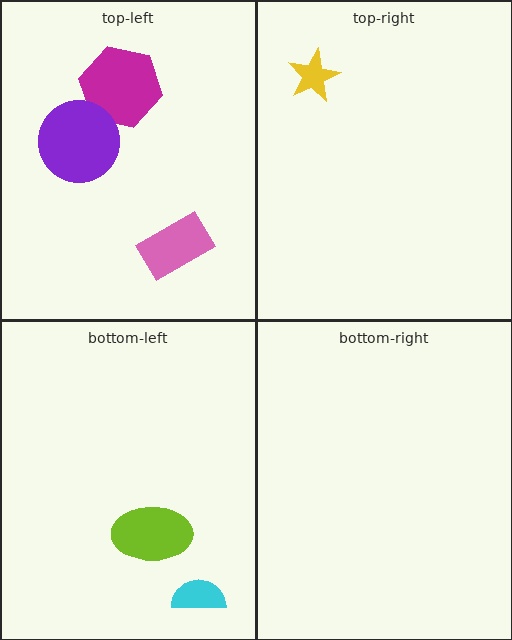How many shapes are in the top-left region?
3.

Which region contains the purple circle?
The top-left region.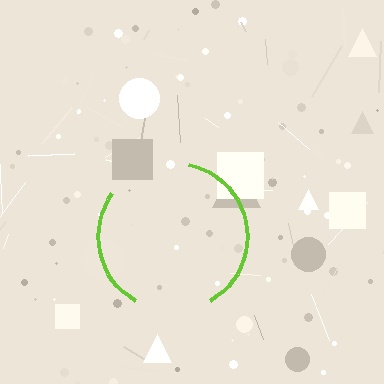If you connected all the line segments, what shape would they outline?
They would outline a circle.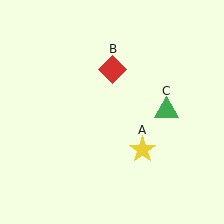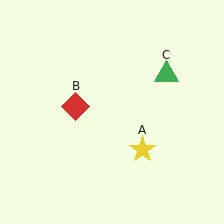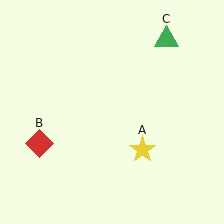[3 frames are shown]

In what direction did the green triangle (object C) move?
The green triangle (object C) moved up.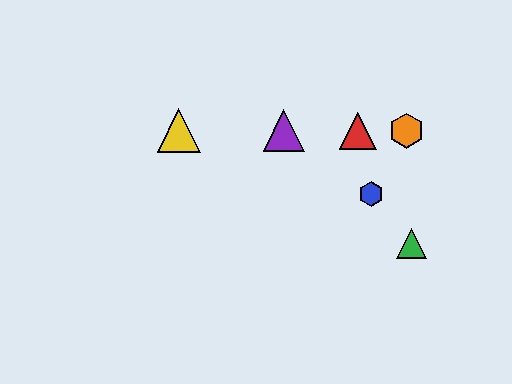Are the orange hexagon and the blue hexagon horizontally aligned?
No, the orange hexagon is at y≈131 and the blue hexagon is at y≈194.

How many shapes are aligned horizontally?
4 shapes (the red triangle, the yellow triangle, the purple triangle, the orange hexagon) are aligned horizontally.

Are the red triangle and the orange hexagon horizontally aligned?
Yes, both are at y≈131.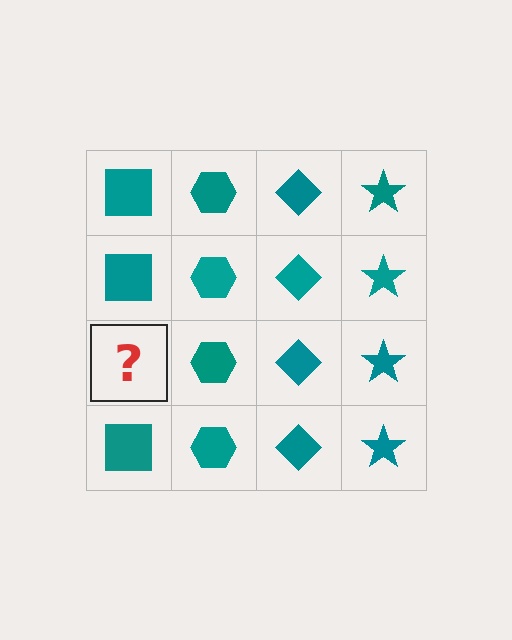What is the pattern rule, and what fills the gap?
The rule is that each column has a consistent shape. The gap should be filled with a teal square.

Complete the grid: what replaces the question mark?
The question mark should be replaced with a teal square.